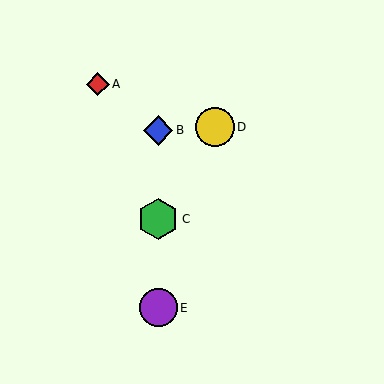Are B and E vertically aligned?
Yes, both are at x≈158.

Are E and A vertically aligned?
No, E is at x≈158 and A is at x≈98.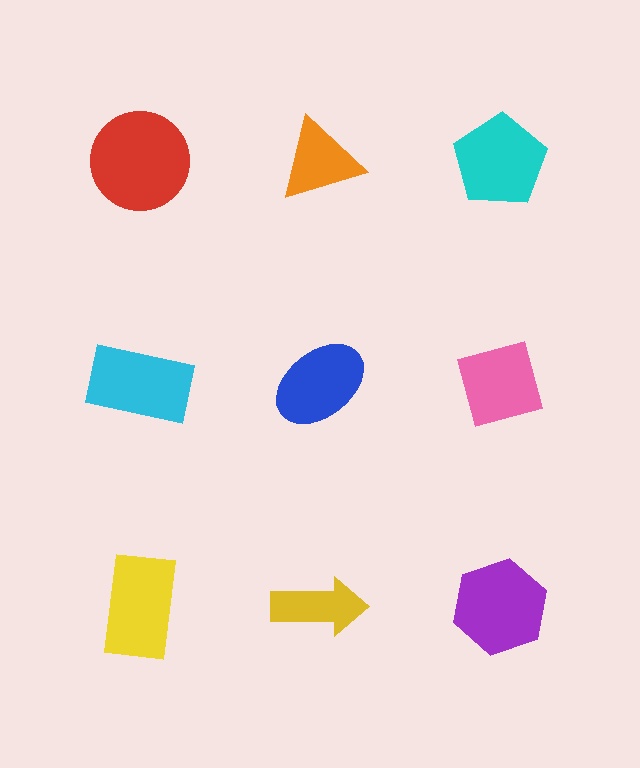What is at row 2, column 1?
A cyan rectangle.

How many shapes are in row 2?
3 shapes.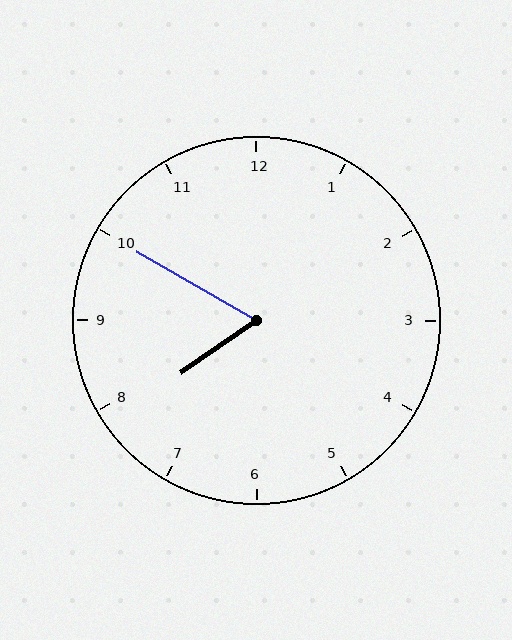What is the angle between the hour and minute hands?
Approximately 65 degrees.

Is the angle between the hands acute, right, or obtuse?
It is acute.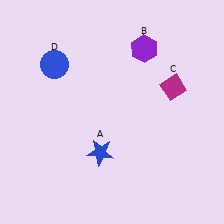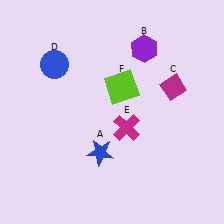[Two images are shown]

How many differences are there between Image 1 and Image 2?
There are 2 differences between the two images.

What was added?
A magenta cross (E), a lime square (F) were added in Image 2.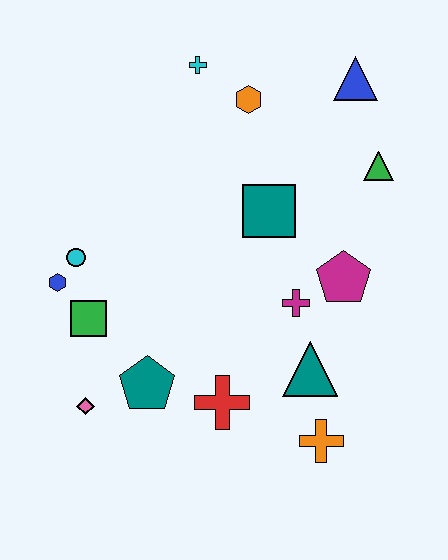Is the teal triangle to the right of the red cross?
Yes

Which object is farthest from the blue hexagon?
The blue triangle is farthest from the blue hexagon.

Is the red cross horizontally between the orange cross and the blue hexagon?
Yes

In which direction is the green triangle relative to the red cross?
The green triangle is above the red cross.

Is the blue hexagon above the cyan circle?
No